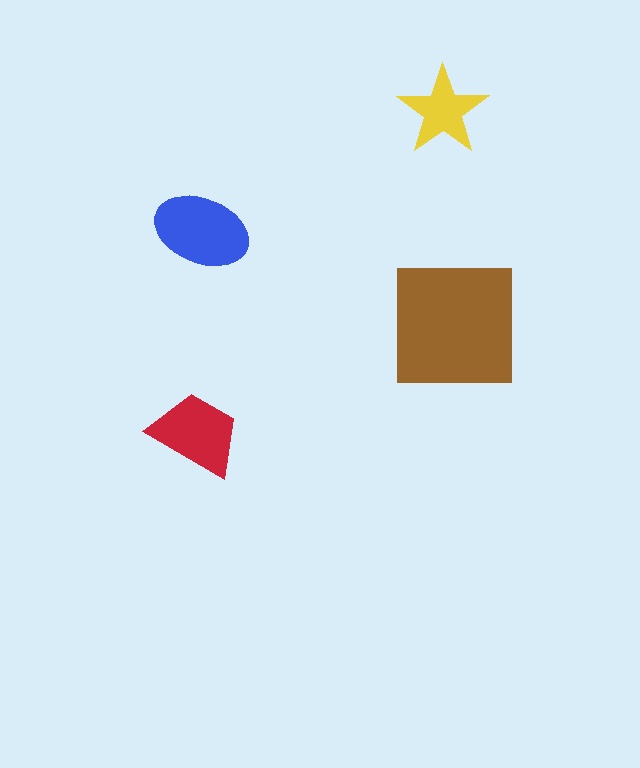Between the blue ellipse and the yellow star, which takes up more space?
The blue ellipse.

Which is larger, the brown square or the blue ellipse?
The brown square.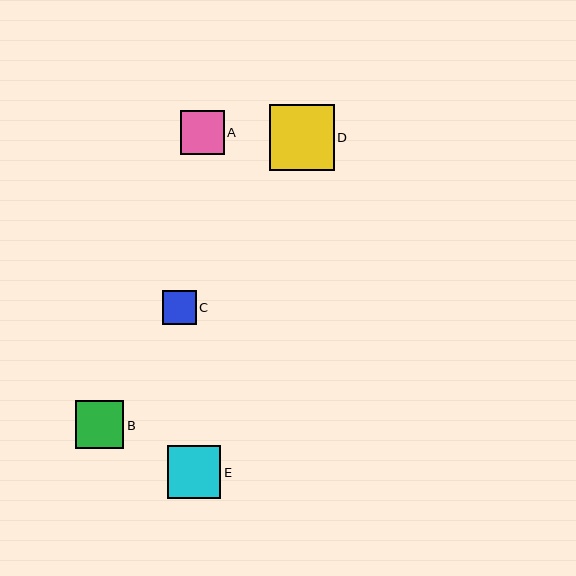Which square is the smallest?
Square C is the smallest with a size of approximately 34 pixels.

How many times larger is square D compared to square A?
Square D is approximately 1.5 times the size of square A.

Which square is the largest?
Square D is the largest with a size of approximately 65 pixels.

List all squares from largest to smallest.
From largest to smallest: D, E, B, A, C.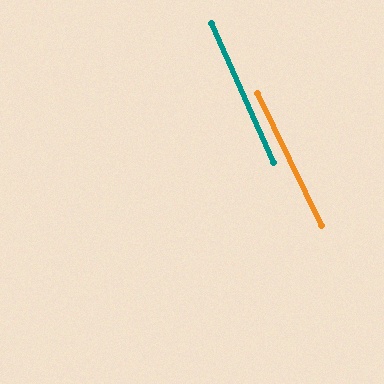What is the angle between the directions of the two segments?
Approximately 2 degrees.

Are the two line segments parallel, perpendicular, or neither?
Parallel — their directions differ by only 1.7°.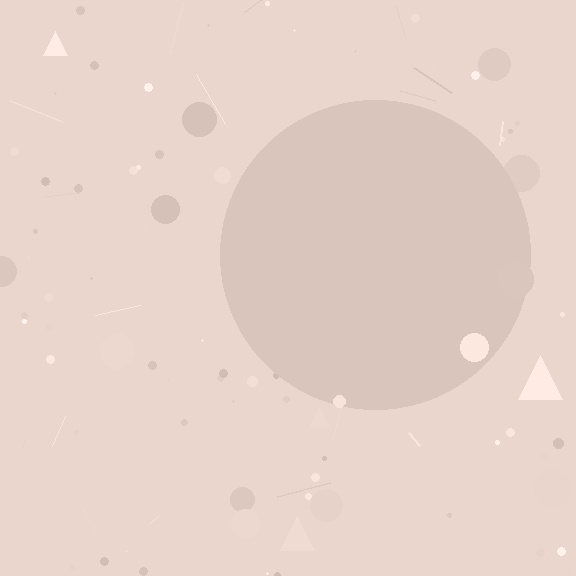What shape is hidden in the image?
A circle is hidden in the image.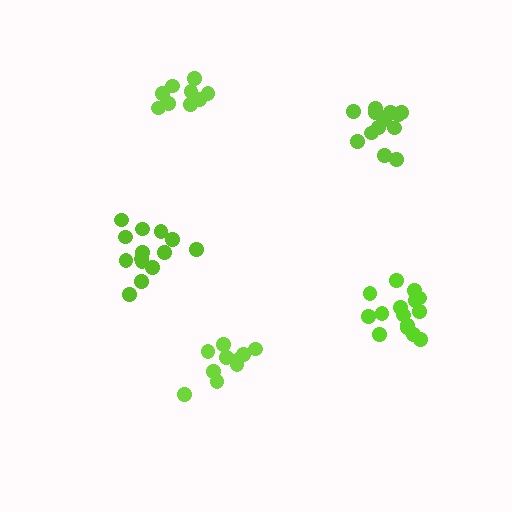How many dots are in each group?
Group 1: 10 dots, Group 2: 13 dots, Group 3: 14 dots, Group 4: 10 dots, Group 5: 15 dots (62 total).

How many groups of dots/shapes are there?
There are 5 groups.